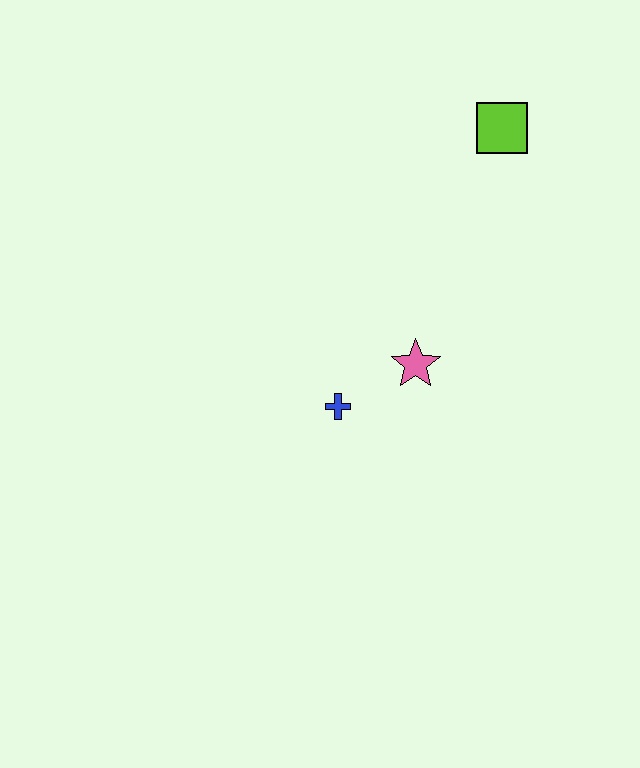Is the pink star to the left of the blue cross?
No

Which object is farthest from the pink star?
The lime square is farthest from the pink star.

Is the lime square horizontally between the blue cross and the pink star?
No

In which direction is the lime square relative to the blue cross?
The lime square is above the blue cross.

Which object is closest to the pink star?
The blue cross is closest to the pink star.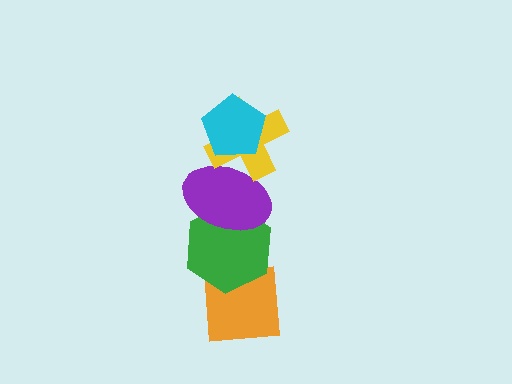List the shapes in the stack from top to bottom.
From top to bottom: the cyan pentagon, the yellow cross, the purple ellipse, the green hexagon, the orange square.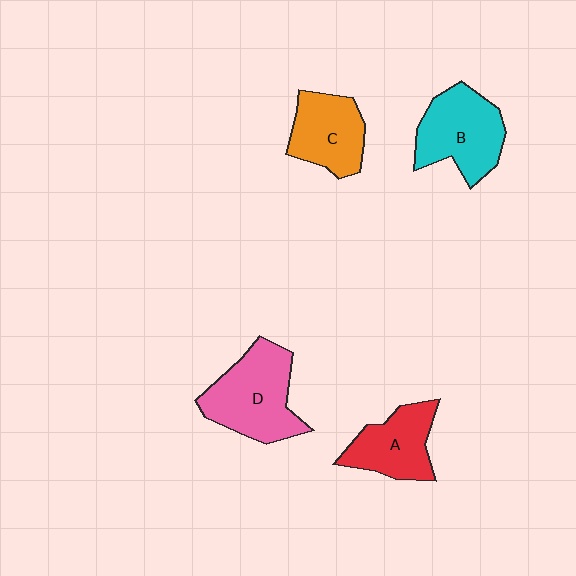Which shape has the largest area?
Shape D (pink).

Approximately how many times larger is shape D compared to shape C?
Approximately 1.4 times.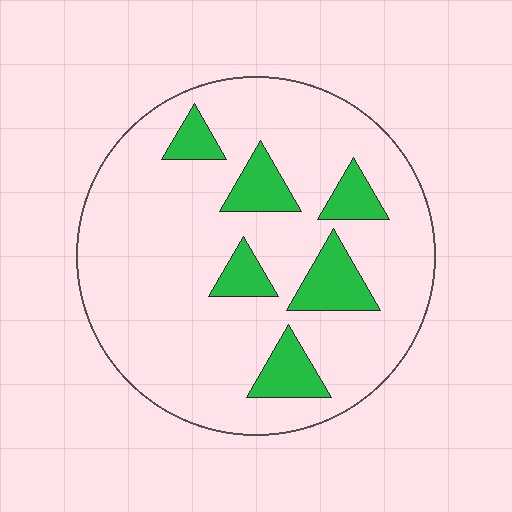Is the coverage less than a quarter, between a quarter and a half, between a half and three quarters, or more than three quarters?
Less than a quarter.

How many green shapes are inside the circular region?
6.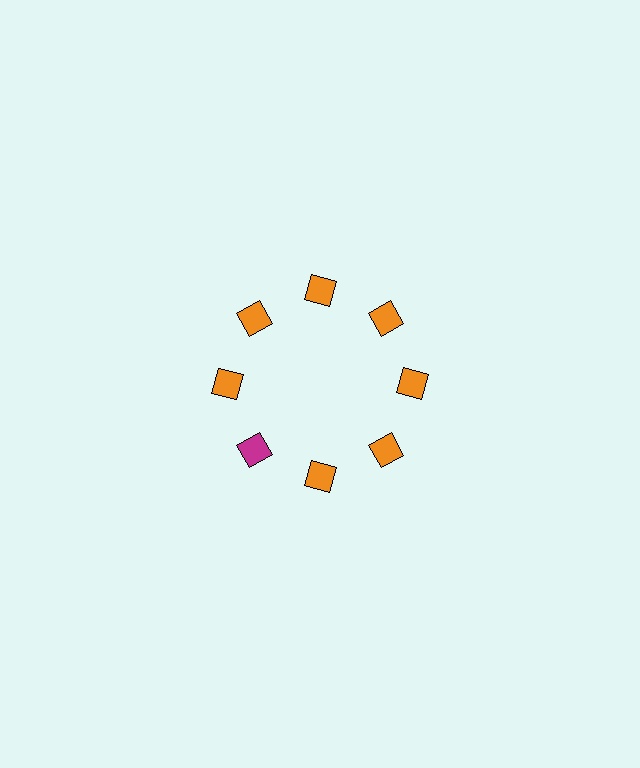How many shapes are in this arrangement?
There are 8 shapes arranged in a ring pattern.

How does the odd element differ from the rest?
It has a different color: magenta instead of orange.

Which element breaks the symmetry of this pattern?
The magenta diamond at roughly the 8 o'clock position breaks the symmetry. All other shapes are orange diamonds.